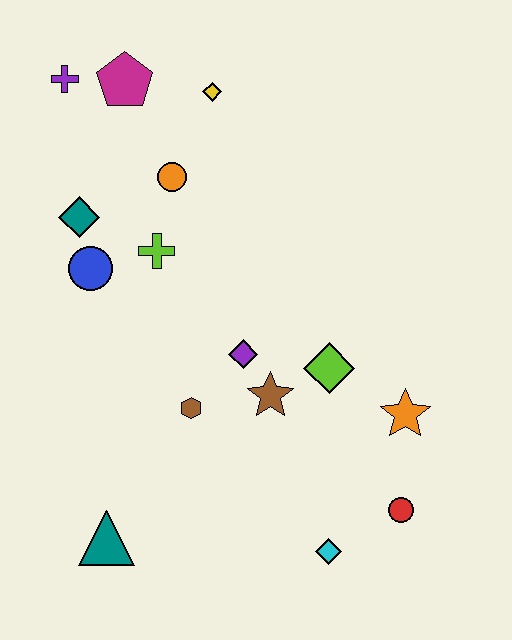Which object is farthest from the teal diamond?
The red circle is farthest from the teal diamond.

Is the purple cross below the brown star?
No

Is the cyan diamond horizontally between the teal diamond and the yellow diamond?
No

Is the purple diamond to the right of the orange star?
No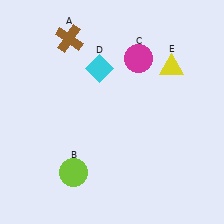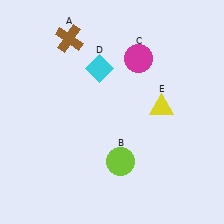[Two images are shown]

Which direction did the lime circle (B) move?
The lime circle (B) moved right.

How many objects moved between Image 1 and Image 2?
2 objects moved between the two images.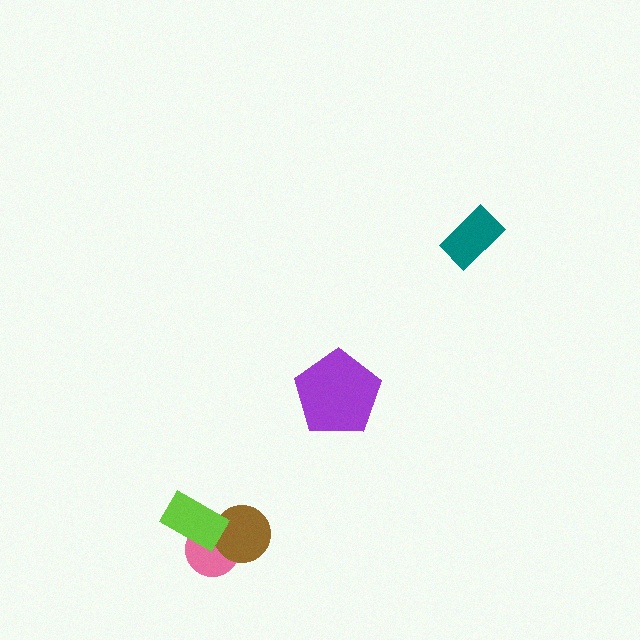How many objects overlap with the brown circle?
2 objects overlap with the brown circle.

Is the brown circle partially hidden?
Yes, it is partially covered by another shape.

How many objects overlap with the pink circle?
2 objects overlap with the pink circle.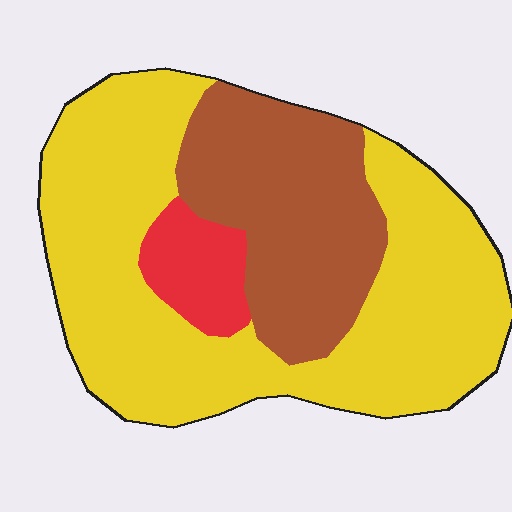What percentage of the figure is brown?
Brown covers around 30% of the figure.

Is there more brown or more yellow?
Yellow.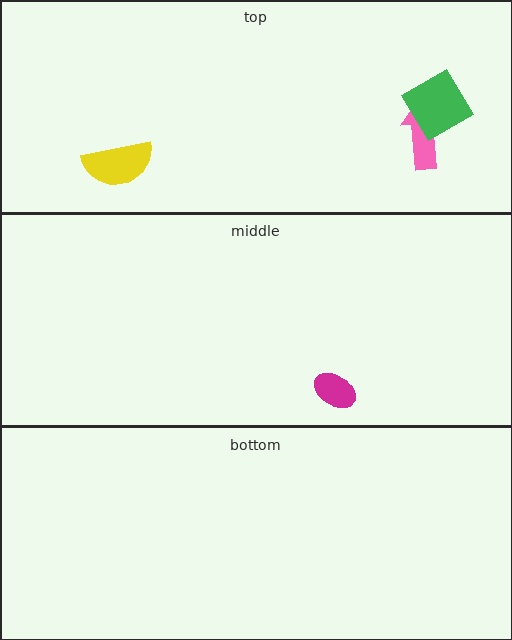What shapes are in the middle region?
The magenta ellipse.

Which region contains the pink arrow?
The top region.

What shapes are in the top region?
The yellow semicircle, the pink arrow, the green diamond.